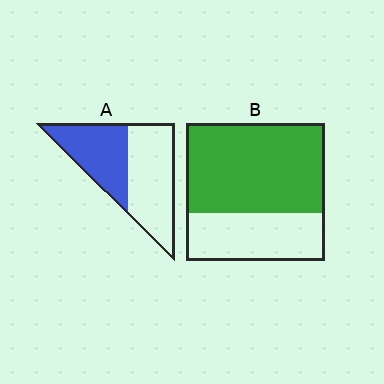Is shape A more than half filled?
No.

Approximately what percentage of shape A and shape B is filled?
A is approximately 45% and B is approximately 65%.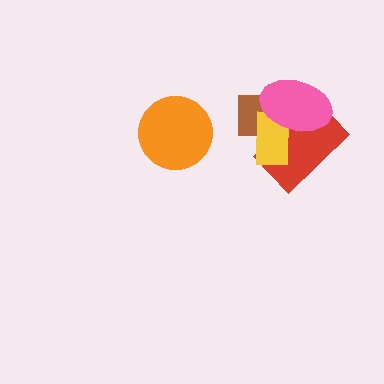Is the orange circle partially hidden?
No, no other shape covers it.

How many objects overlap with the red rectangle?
3 objects overlap with the red rectangle.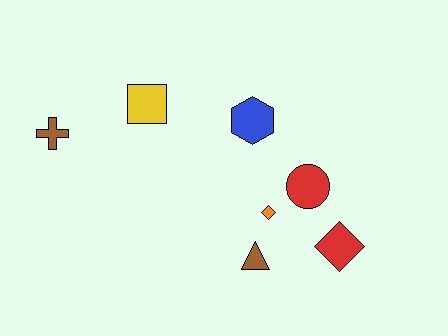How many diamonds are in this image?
There are 2 diamonds.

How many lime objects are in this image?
There are no lime objects.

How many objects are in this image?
There are 7 objects.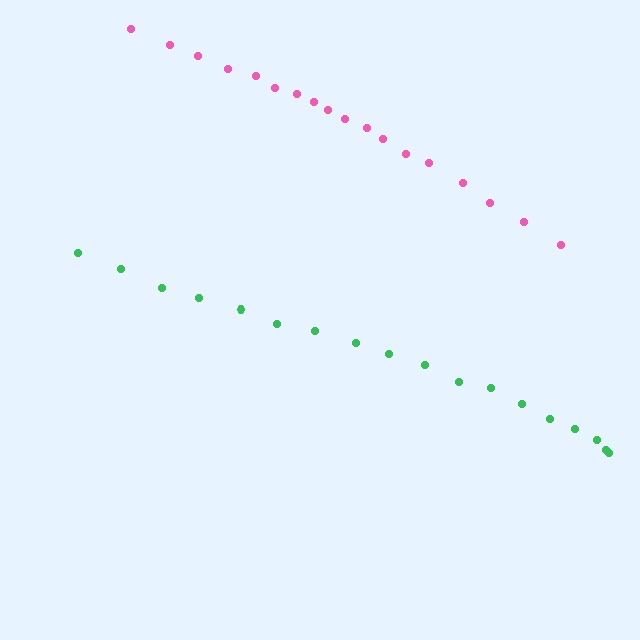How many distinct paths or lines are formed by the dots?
There are 2 distinct paths.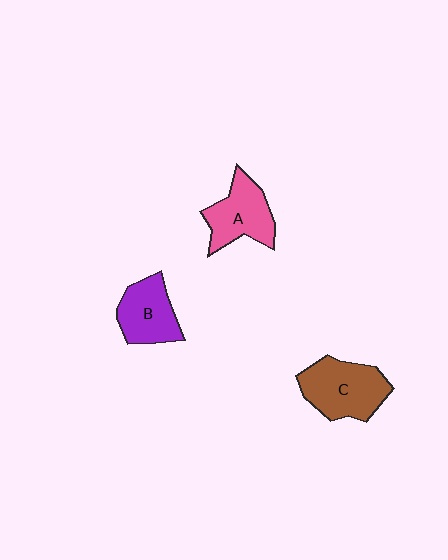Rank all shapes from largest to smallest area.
From largest to smallest: C (brown), A (pink), B (purple).